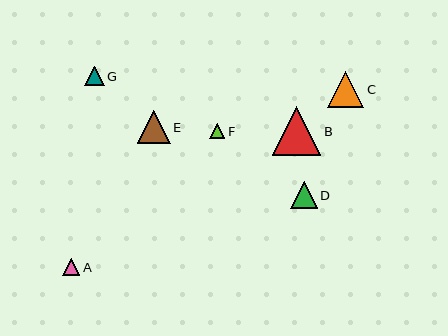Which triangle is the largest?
Triangle B is the largest with a size of approximately 49 pixels.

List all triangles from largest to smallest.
From largest to smallest: B, C, E, D, G, A, F.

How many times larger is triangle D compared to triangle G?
Triangle D is approximately 1.3 times the size of triangle G.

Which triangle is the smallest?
Triangle F is the smallest with a size of approximately 15 pixels.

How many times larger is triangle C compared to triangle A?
Triangle C is approximately 2.0 times the size of triangle A.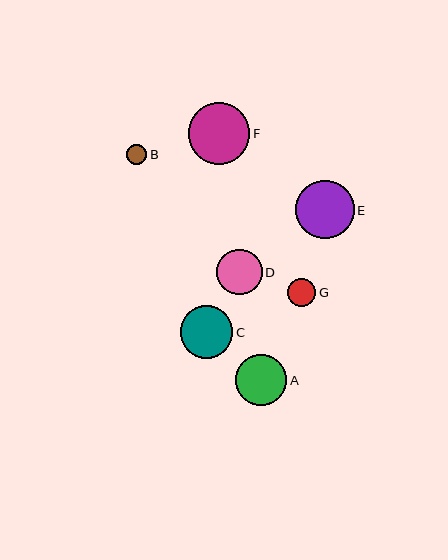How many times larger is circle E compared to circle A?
Circle E is approximately 1.1 times the size of circle A.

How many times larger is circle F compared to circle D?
Circle F is approximately 1.4 times the size of circle D.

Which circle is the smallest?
Circle B is the smallest with a size of approximately 20 pixels.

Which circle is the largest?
Circle F is the largest with a size of approximately 62 pixels.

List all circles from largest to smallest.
From largest to smallest: F, E, C, A, D, G, B.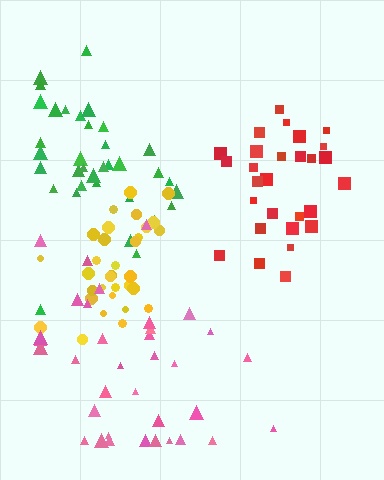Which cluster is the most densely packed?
Yellow.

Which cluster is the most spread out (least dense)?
Pink.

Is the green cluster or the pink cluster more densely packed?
Green.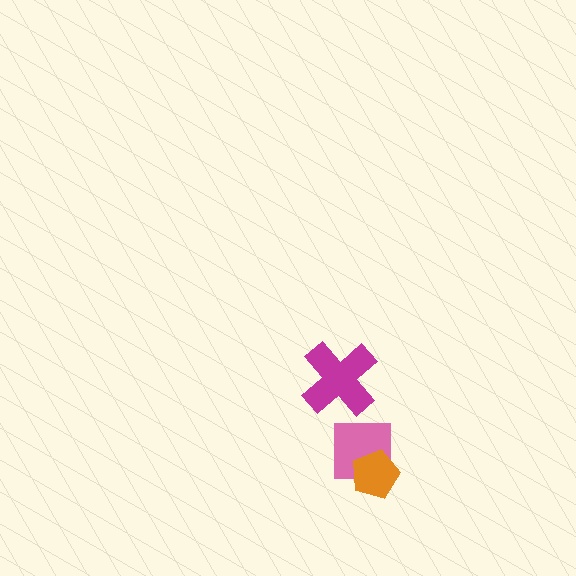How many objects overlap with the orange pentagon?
1 object overlaps with the orange pentagon.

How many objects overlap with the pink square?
1 object overlaps with the pink square.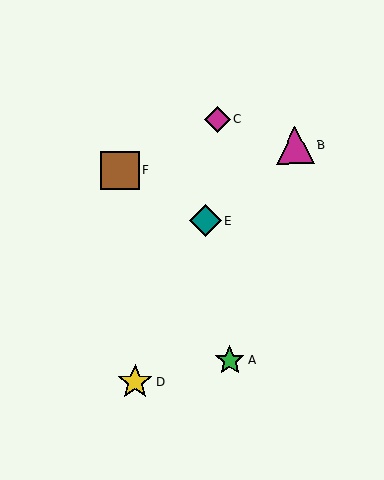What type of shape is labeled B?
Shape B is a magenta triangle.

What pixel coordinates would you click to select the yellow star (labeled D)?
Click at (135, 382) to select the yellow star D.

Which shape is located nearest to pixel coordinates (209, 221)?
The teal diamond (labeled E) at (205, 221) is nearest to that location.